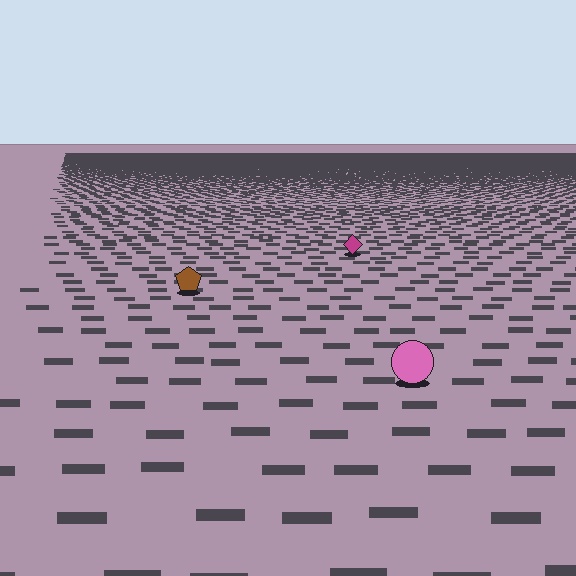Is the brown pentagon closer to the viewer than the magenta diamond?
Yes. The brown pentagon is closer — you can tell from the texture gradient: the ground texture is coarser near it.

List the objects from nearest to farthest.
From nearest to farthest: the pink circle, the brown pentagon, the magenta diamond.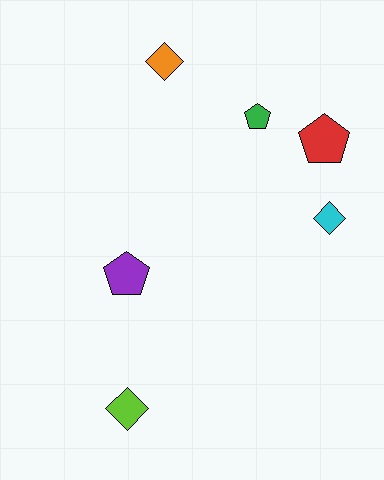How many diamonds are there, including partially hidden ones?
There are 3 diamonds.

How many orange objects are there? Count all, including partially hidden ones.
There is 1 orange object.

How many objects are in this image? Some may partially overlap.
There are 6 objects.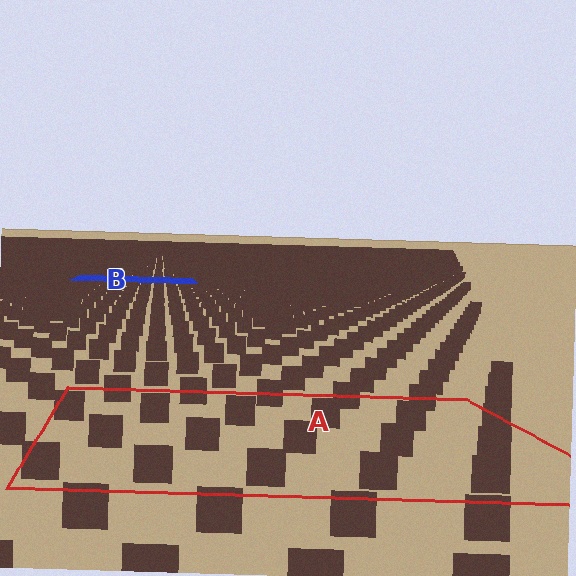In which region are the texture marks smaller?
The texture marks are smaller in region B, because it is farther away.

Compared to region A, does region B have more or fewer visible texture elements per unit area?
Region B has more texture elements per unit area — they are packed more densely because it is farther away.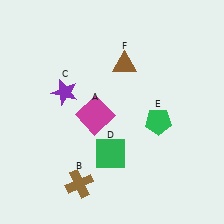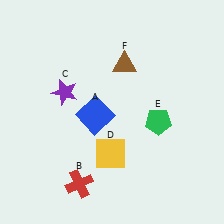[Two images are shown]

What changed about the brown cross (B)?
In Image 1, B is brown. In Image 2, it changed to red.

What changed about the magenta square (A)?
In Image 1, A is magenta. In Image 2, it changed to blue.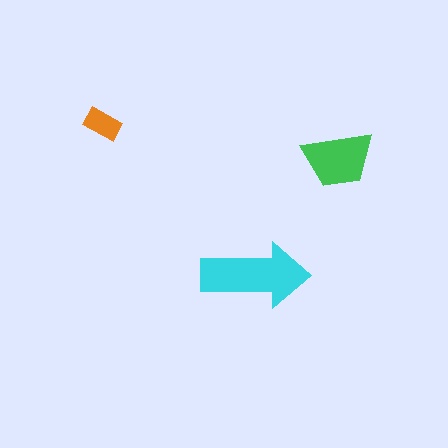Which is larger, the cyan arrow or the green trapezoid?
The cyan arrow.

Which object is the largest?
The cyan arrow.